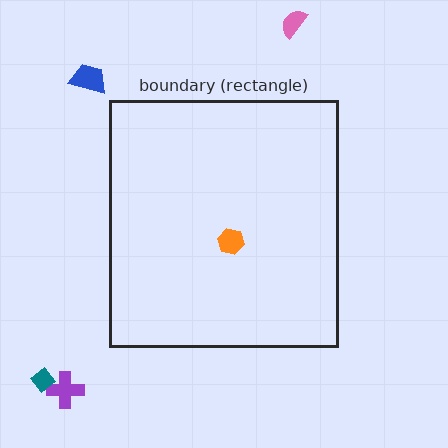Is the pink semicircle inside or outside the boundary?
Outside.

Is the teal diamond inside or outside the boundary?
Outside.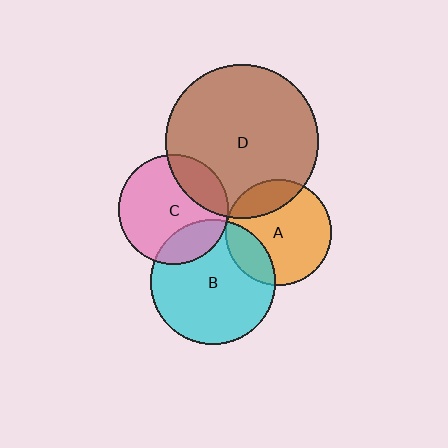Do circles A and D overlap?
Yes.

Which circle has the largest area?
Circle D (brown).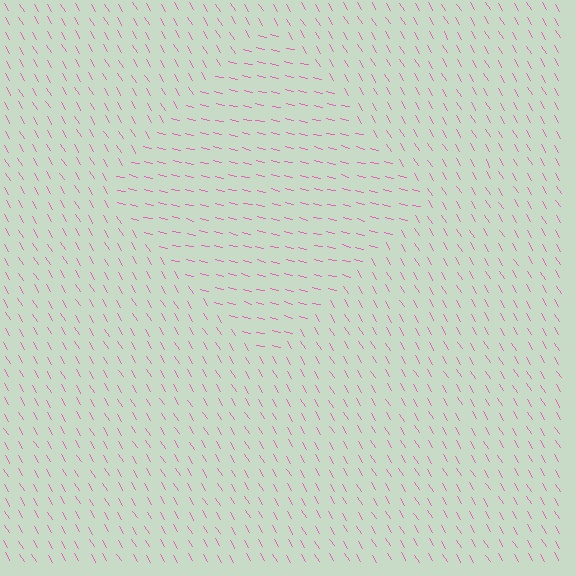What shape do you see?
I see a diamond.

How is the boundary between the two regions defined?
The boundary is defined purely by a change in line orientation (approximately 45 degrees difference). All lines are the same color and thickness.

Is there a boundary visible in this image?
Yes, there is a texture boundary formed by a change in line orientation.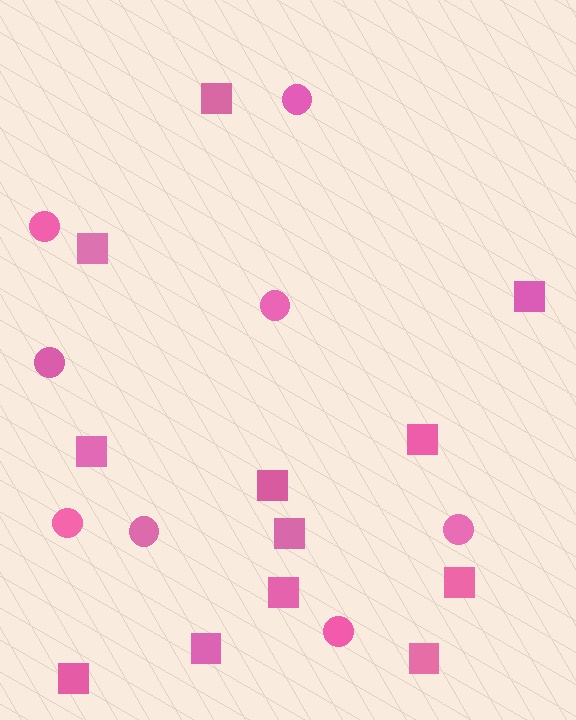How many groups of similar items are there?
There are 2 groups: one group of squares (12) and one group of circles (8).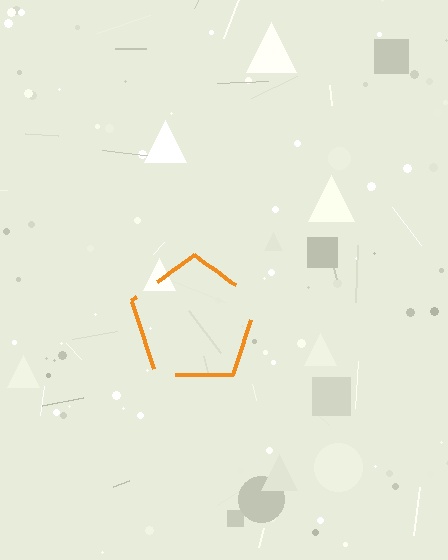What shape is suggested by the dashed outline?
The dashed outline suggests a pentagon.